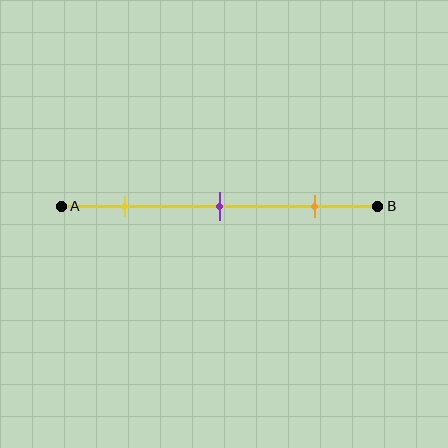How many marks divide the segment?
There are 3 marks dividing the segment.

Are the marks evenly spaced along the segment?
Yes, the marks are approximately evenly spaced.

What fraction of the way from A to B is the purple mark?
The purple mark is approximately 50% (0.5) of the way from A to B.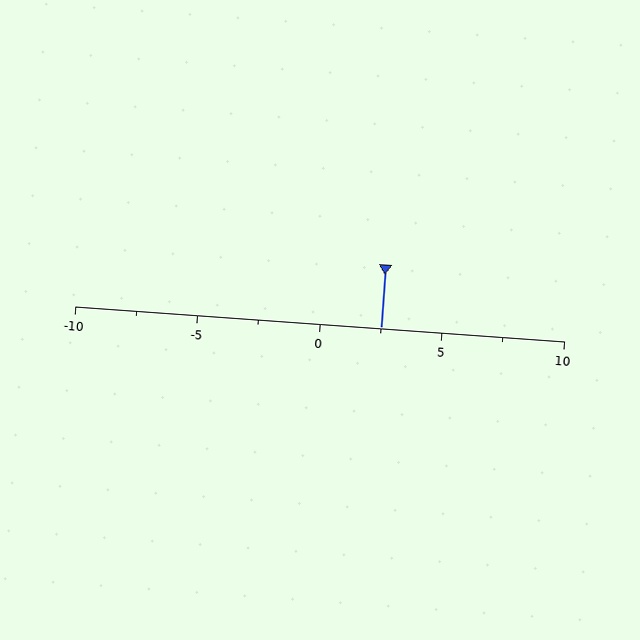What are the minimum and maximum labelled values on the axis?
The axis runs from -10 to 10.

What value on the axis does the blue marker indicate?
The marker indicates approximately 2.5.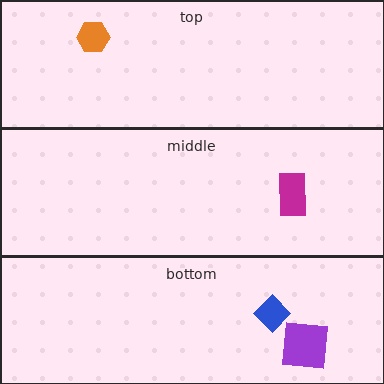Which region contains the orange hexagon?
The top region.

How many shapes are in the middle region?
1.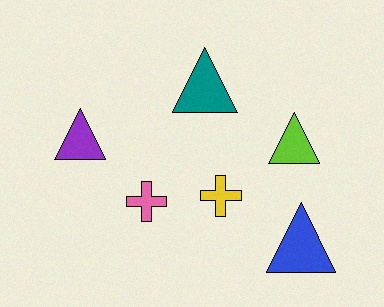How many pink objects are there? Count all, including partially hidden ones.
There is 1 pink object.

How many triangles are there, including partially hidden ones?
There are 4 triangles.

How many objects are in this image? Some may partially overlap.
There are 6 objects.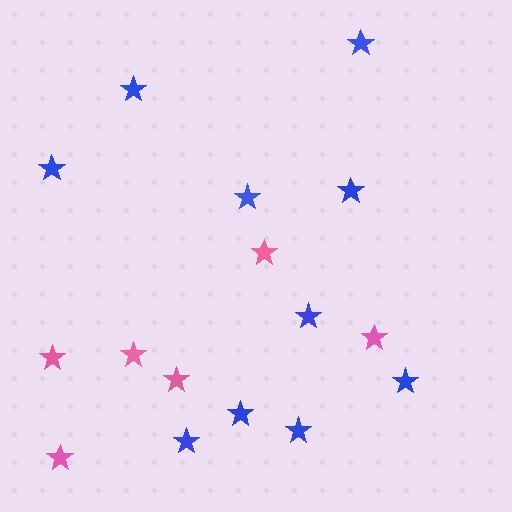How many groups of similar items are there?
There are 2 groups: one group of blue stars (10) and one group of pink stars (6).